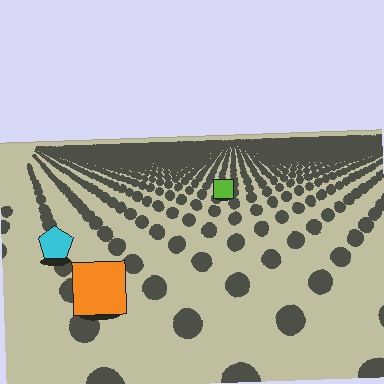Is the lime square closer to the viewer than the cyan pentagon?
No. The cyan pentagon is closer — you can tell from the texture gradient: the ground texture is coarser near it.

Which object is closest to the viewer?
The orange square is closest. The texture marks near it are larger and more spread out.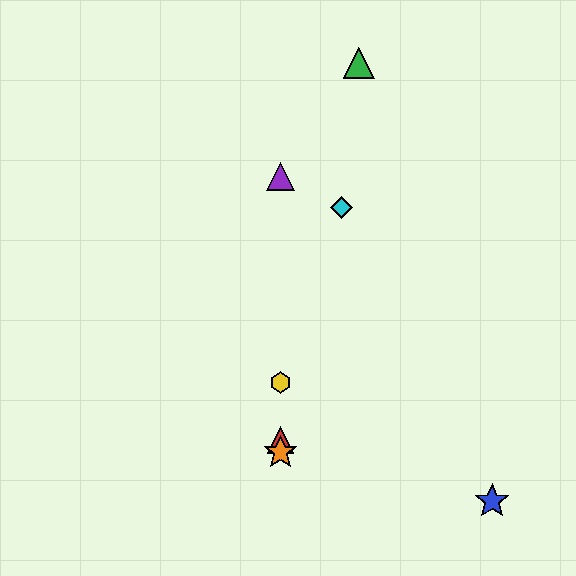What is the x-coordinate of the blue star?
The blue star is at x≈492.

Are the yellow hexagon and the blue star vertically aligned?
No, the yellow hexagon is at x≈281 and the blue star is at x≈492.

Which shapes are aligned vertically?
The red triangle, the yellow hexagon, the purple triangle, the orange star are aligned vertically.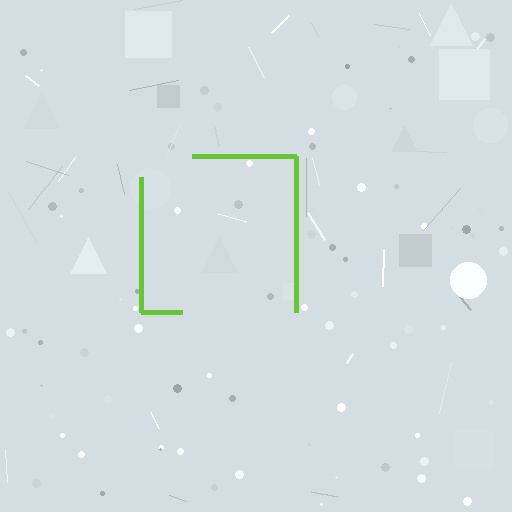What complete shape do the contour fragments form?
The contour fragments form a square.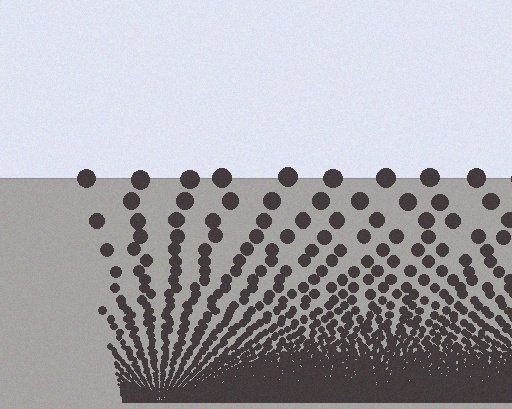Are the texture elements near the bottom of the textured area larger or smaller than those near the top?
Smaller. The gradient is inverted — elements near the bottom are smaller and denser.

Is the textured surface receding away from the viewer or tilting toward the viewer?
The surface appears to tilt toward the viewer. Texture elements get larger and sparser toward the top.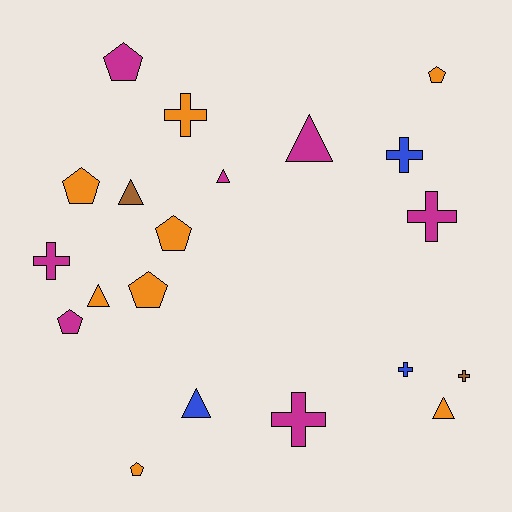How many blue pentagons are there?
There are no blue pentagons.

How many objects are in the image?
There are 20 objects.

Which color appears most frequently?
Orange, with 8 objects.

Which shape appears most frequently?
Cross, with 7 objects.